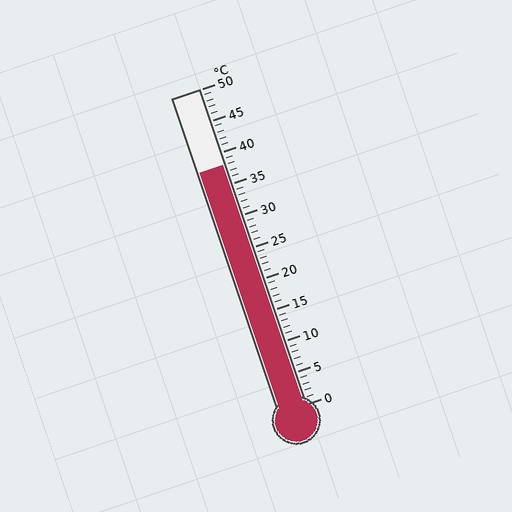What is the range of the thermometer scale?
The thermometer scale ranges from 0°C to 50°C.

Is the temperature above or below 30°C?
The temperature is above 30°C.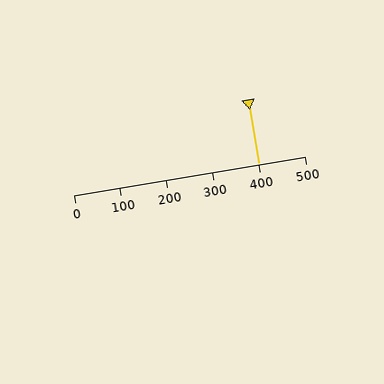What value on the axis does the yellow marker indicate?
The marker indicates approximately 400.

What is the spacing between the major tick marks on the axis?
The major ticks are spaced 100 apart.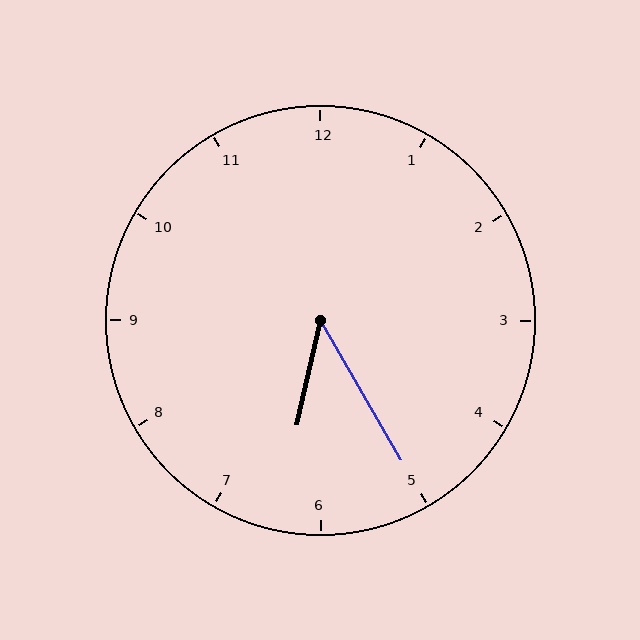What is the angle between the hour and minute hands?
Approximately 42 degrees.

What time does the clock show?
6:25.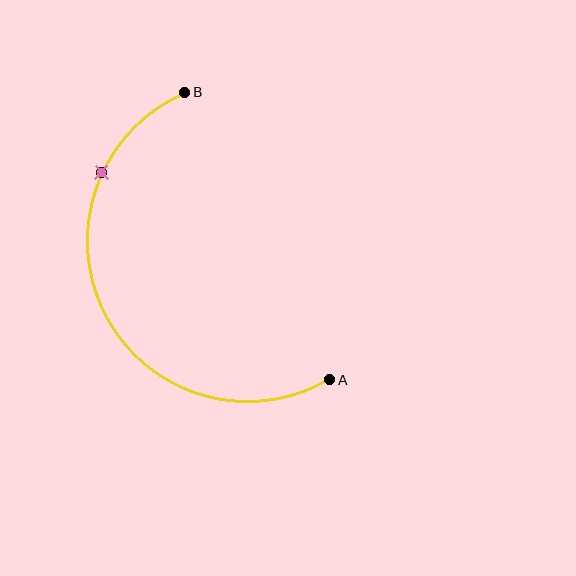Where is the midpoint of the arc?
The arc midpoint is the point on the curve farthest from the straight line joining A and B. It sits to the left of that line.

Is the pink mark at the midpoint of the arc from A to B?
No. The pink mark lies on the arc but is closer to endpoint B. The arc midpoint would be at the point on the curve equidistant along the arc from both A and B.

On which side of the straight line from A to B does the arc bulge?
The arc bulges to the left of the straight line connecting A and B.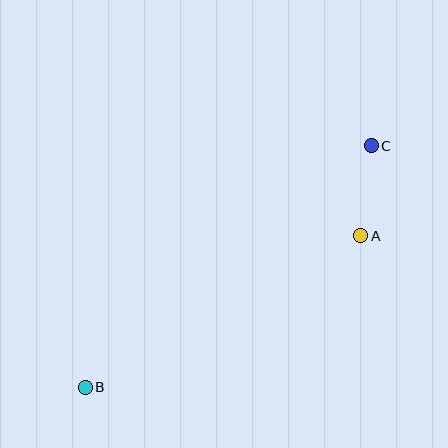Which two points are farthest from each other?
Points B and C are farthest from each other.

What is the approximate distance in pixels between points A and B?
The distance between A and B is approximately 314 pixels.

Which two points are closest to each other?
Points A and C are closest to each other.